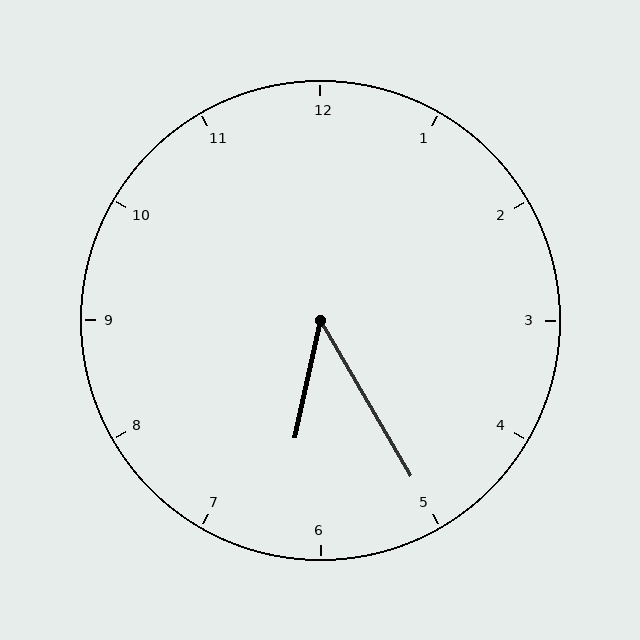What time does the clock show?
6:25.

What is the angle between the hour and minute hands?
Approximately 42 degrees.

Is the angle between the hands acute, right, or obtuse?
It is acute.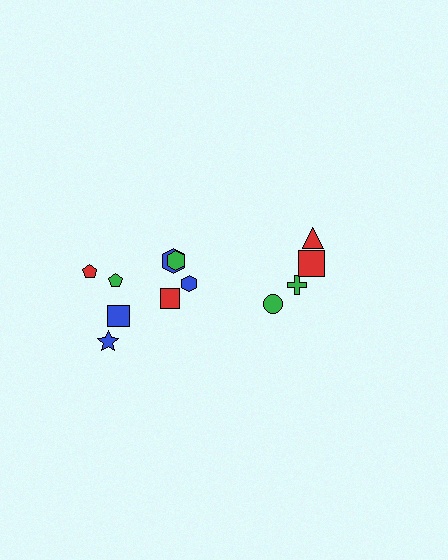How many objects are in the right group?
There are 4 objects.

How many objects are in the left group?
There are 8 objects.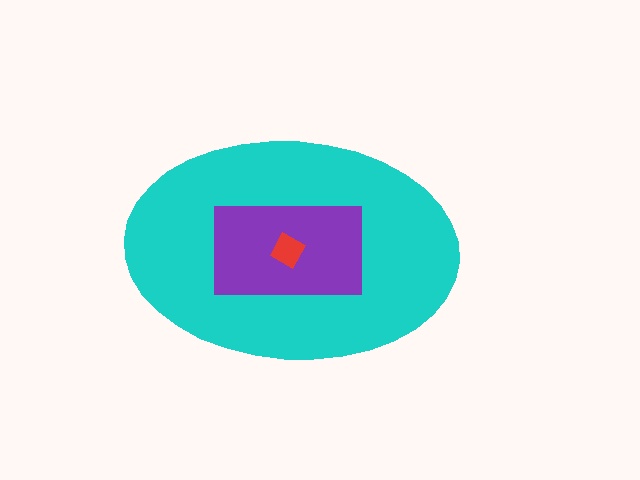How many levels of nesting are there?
3.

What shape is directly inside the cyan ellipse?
The purple rectangle.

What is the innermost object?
The red diamond.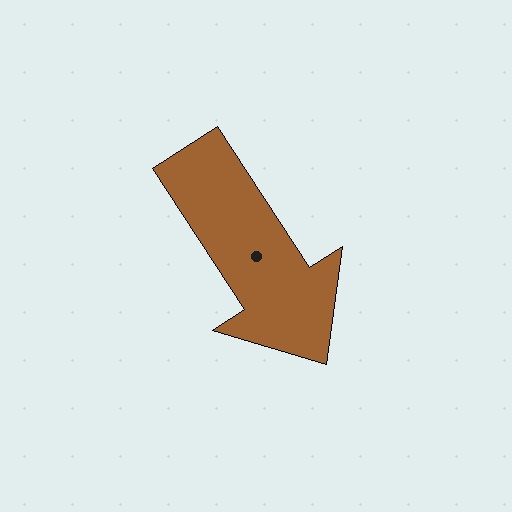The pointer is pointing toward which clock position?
Roughly 5 o'clock.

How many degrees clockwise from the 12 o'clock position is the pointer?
Approximately 147 degrees.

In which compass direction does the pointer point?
Southeast.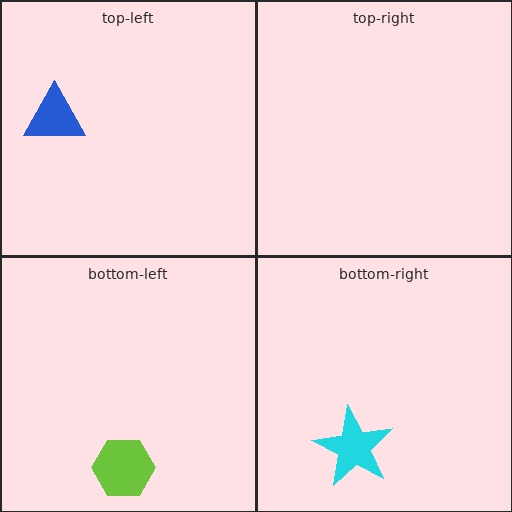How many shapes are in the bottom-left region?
1.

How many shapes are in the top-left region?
1.